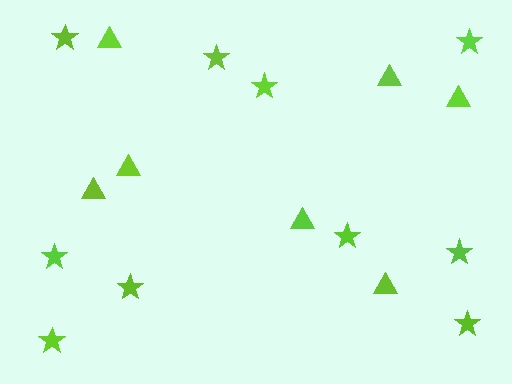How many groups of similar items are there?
There are 2 groups: one group of triangles (7) and one group of stars (10).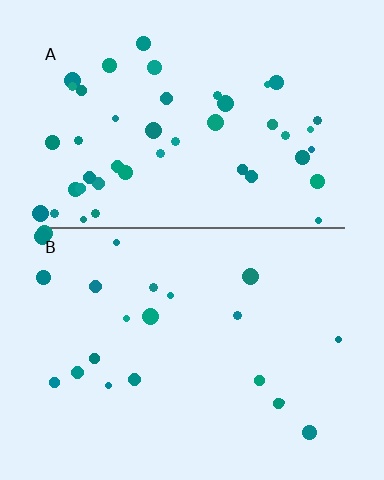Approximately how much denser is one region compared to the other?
Approximately 2.1× — region A over region B.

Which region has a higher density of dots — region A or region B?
A (the top).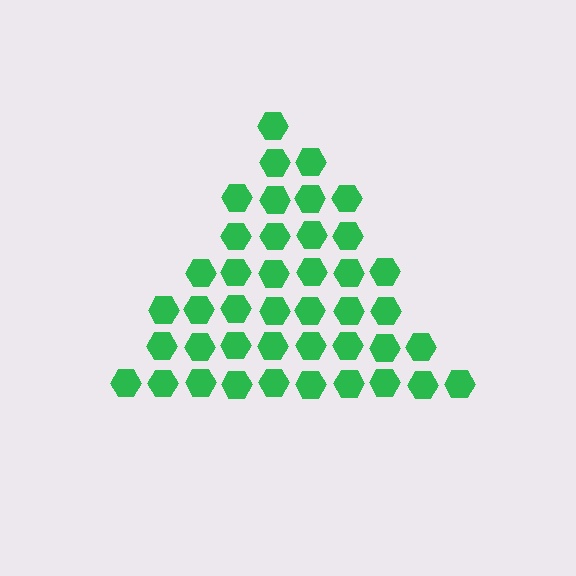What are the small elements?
The small elements are hexagons.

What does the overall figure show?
The overall figure shows a triangle.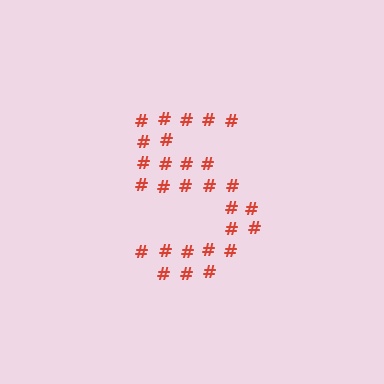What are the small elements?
The small elements are hash symbols.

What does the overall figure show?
The overall figure shows the digit 5.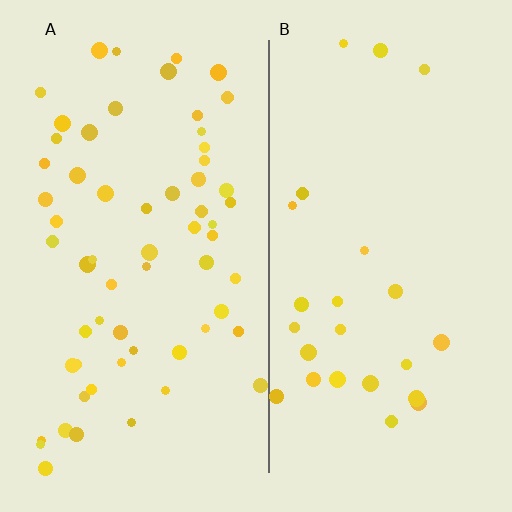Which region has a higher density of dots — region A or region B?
A (the left).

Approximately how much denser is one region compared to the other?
Approximately 2.5× — region A over region B.